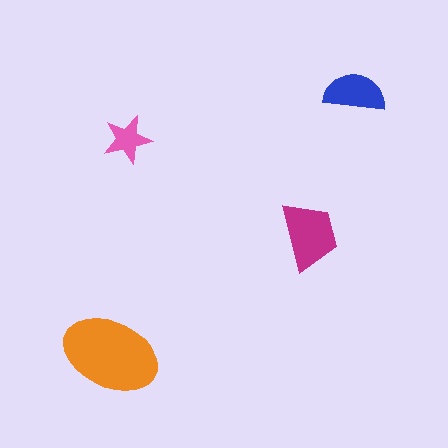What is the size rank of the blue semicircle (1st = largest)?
3rd.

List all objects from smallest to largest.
The pink star, the blue semicircle, the magenta trapezoid, the orange ellipse.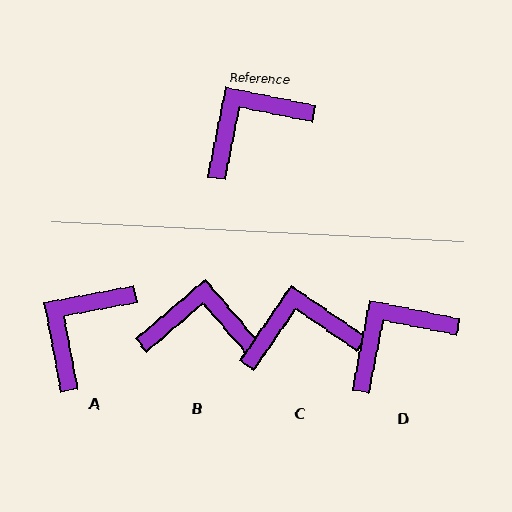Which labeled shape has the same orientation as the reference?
D.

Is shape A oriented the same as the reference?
No, it is off by about 22 degrees.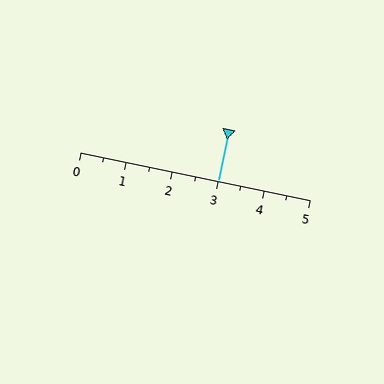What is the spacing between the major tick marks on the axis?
The major ticks are spaced 1 apart.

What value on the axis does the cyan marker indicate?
The marker indicates approximately 3.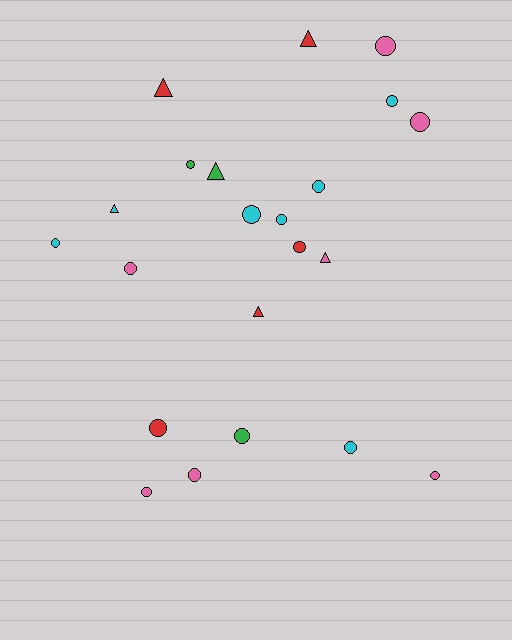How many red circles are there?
There are 2 red circles.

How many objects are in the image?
There are 22 objects.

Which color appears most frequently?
Pink, with 7 objects.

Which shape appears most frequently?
Circle, with 16 objects.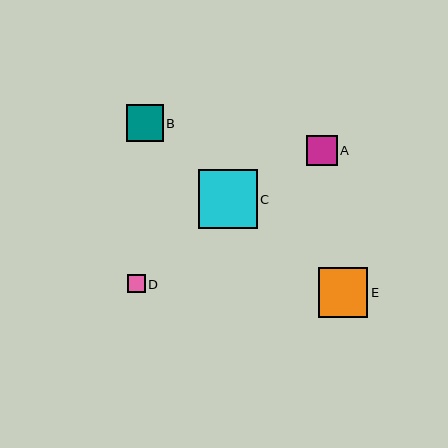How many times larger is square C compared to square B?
Square C is approximately 1.6 times the size of square B.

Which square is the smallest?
Square D is the smallest with a size of approximately 18 pixels.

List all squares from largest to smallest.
From largest to smallest: C, E, B, A, D.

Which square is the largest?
Square C is the largest with a size of approximately 59 pixels.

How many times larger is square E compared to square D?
Square E is approximately 2.7 times the size of square D.